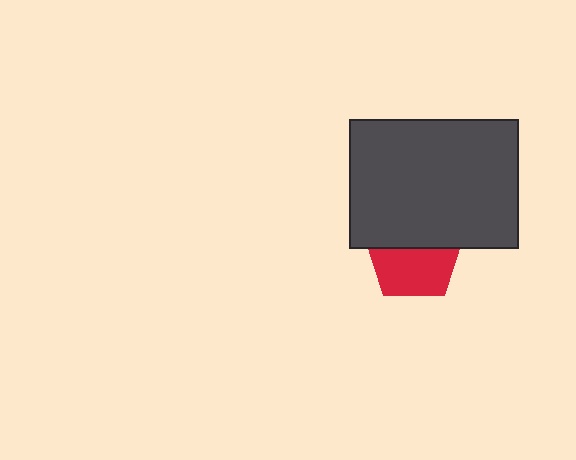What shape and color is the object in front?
The object in front is a dark gray rectangle.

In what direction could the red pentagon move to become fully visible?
The red pentagon could move down. That would shift it out from behind the dark gray rectangle entirely.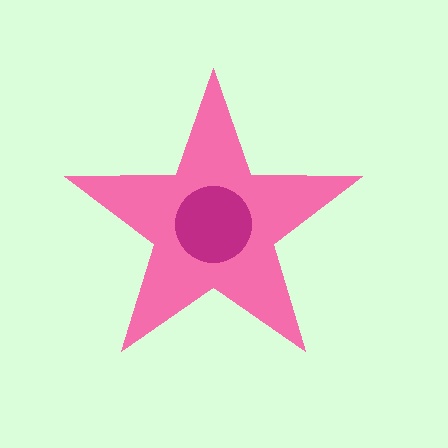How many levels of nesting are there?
2.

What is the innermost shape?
The magenta circle.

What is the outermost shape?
The pink star.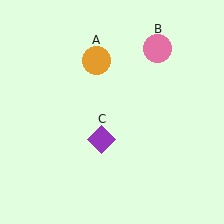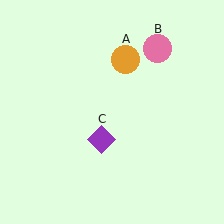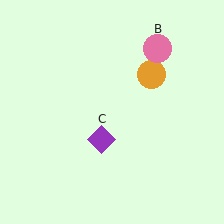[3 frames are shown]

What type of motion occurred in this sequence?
The orange circle (object A) rotated clockwise around the center of the scene.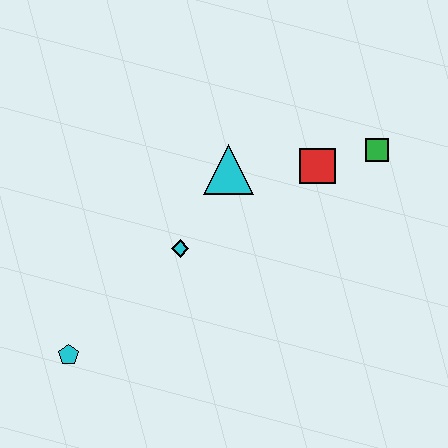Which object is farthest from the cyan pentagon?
The green square is farthest from the cyan pentagon.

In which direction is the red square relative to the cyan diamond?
The red square is to the right of the cyan diamond.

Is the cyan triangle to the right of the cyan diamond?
Yes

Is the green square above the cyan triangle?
Yes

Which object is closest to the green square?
The red square is closest to the green square.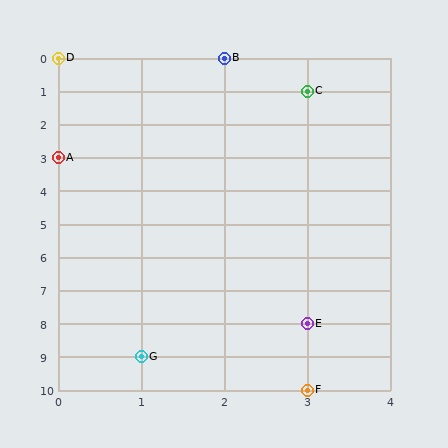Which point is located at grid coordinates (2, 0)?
Point B is at (2, 0).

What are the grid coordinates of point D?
Point D is at grid coordinates (0, 0).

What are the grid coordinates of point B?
Point B is at grid coordinates (2, 0).